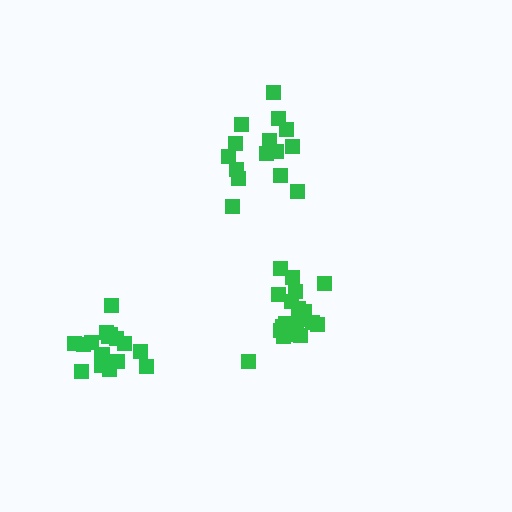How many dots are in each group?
Group 1: 15 dots, Group 2: 18 dots, Group 3: 18 dots (51 total).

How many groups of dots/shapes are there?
There are 3 groups.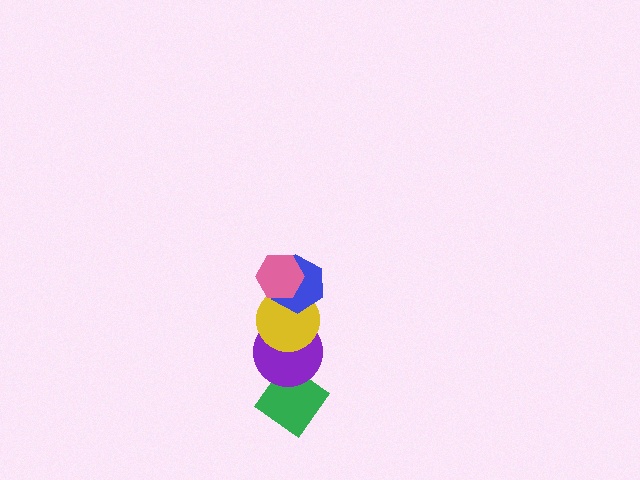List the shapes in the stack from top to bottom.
From top to bottom: the pink hexagon, the blue hexagon, the yellow circle, the purple circle, the green diamond.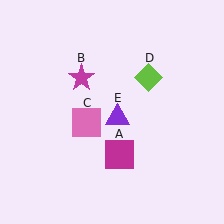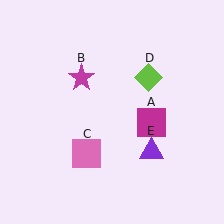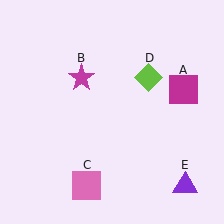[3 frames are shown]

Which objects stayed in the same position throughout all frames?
Magenta star (object B) and lime diamond (object D) remained stationary.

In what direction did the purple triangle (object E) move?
The purple triangle (object E) moved down and to the right.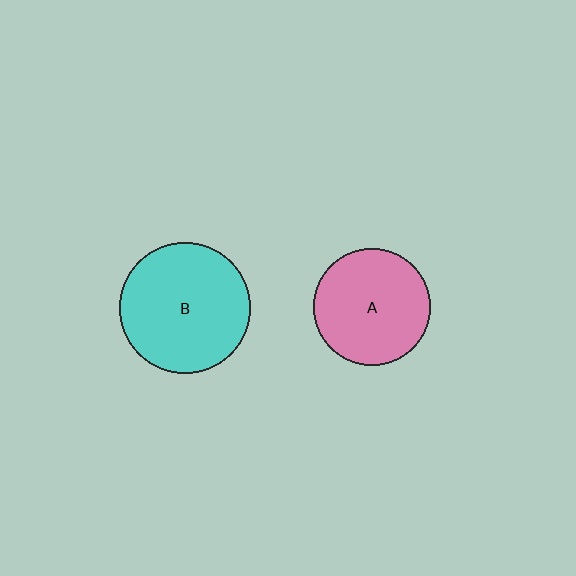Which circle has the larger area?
Circle B (cyan).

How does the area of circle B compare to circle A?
Approximately 1.2 times.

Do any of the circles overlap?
No, none of the circles overlap.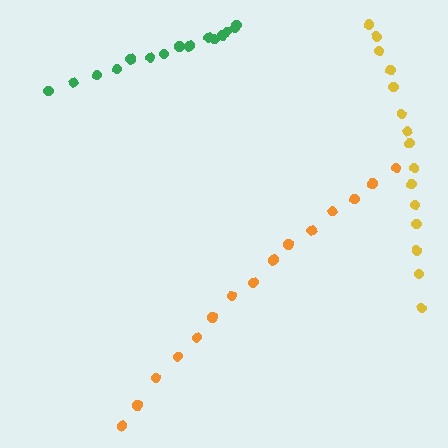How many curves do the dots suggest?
There are 3 distinct paths.